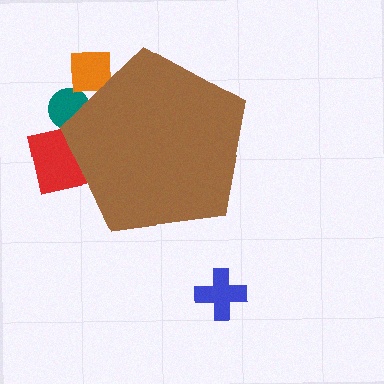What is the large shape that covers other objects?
A brown pentagon.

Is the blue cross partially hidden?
No, the blue cross is fully visible.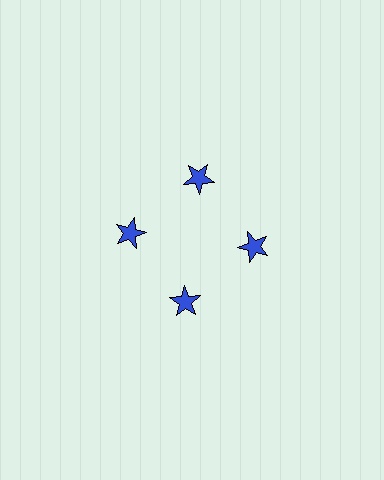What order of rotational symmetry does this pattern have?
This pattern has 4-fold rotational symmetry.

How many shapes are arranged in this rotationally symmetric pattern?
There are 4 shapes, arranged in 4 groups of 1.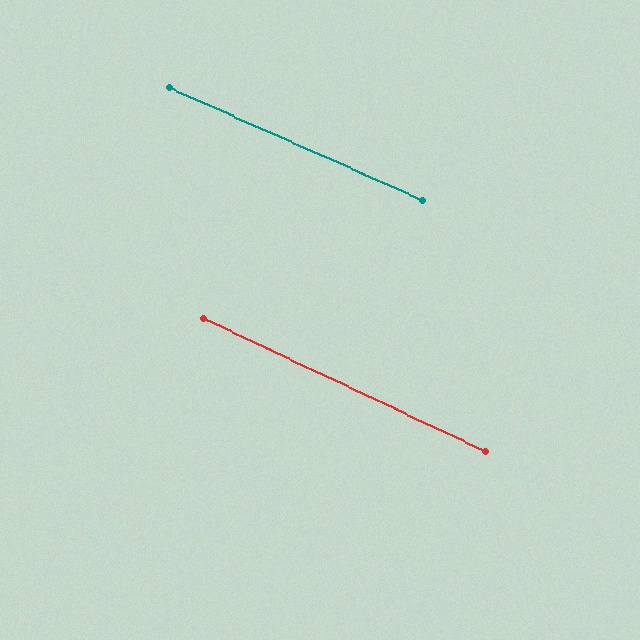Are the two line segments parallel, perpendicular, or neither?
Parallel — their directions differ by only 1.4°.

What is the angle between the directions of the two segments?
Approximately 1 degree.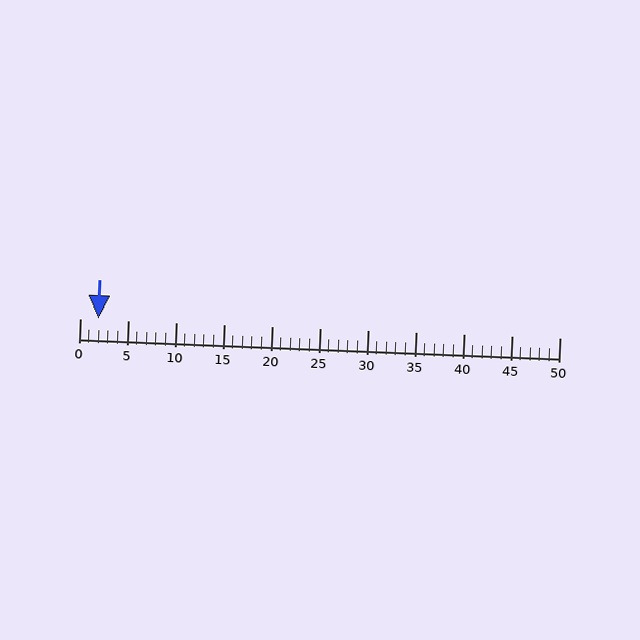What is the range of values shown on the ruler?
The ruler shows values from 0 to 50.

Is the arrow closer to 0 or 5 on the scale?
The arrow is closer to 0.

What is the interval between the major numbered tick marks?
The major tick marks are spaced 5 units apart.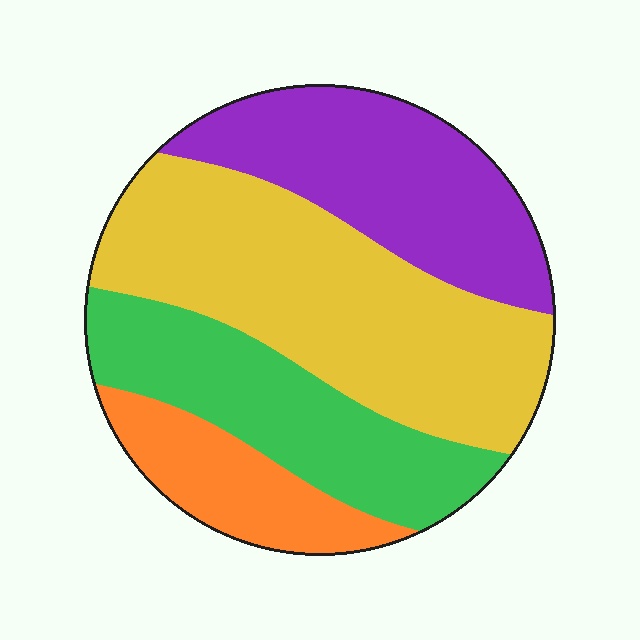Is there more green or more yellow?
Yellow.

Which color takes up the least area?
Orange, at roughly 15%.